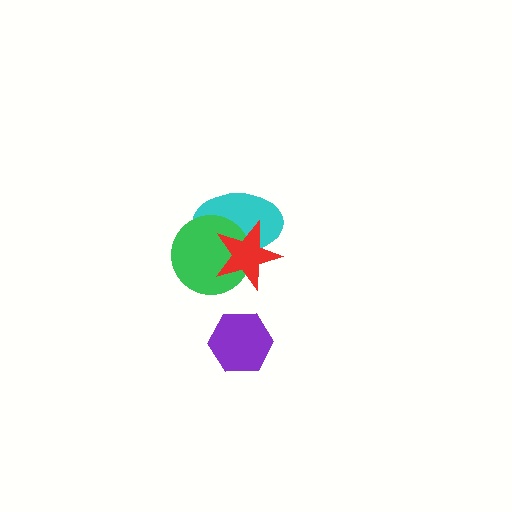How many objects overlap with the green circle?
2 objects overlap with the green circle.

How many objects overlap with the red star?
2 objects overlap with the red star.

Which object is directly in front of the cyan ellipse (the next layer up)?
The green circle is directly in front of the cyan ellipse.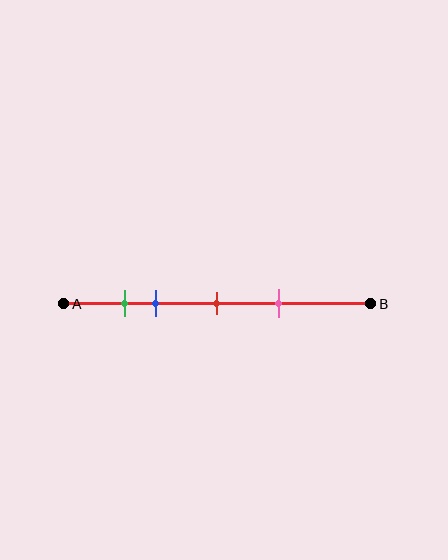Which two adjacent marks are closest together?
The green and blue marks are the closest adjacent pair.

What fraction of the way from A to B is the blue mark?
The blue mark is approximately 30% (0.3) of the way from A to B.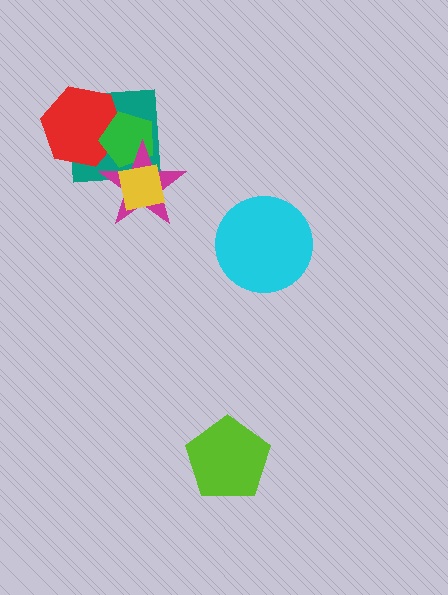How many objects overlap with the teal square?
4 objects overlap with the teal square.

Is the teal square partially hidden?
Yes, it is partially covered by another shape.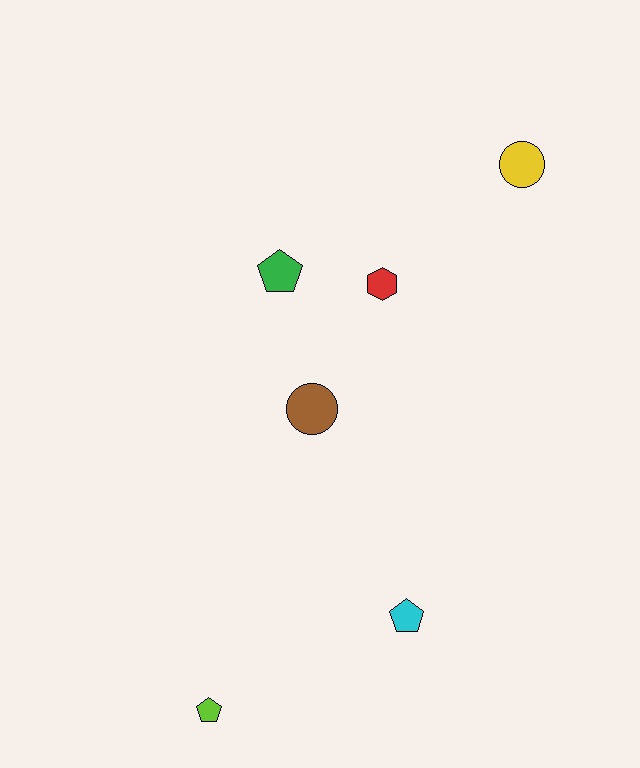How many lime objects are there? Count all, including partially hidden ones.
There is 1 lime object.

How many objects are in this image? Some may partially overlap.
There are 6 objects.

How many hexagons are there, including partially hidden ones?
There is 1 hexagon.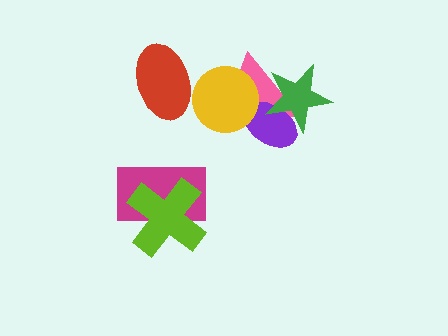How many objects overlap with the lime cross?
1 object overlaps with the lime cross.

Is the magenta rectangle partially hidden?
Yes, it is partially covered by another shape.